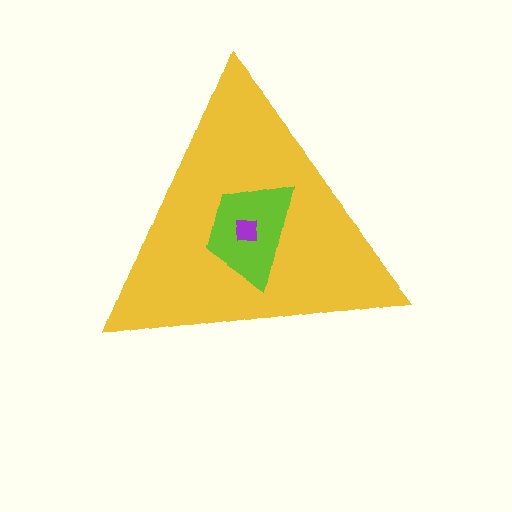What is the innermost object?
The purple square.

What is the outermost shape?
The yellow triangle.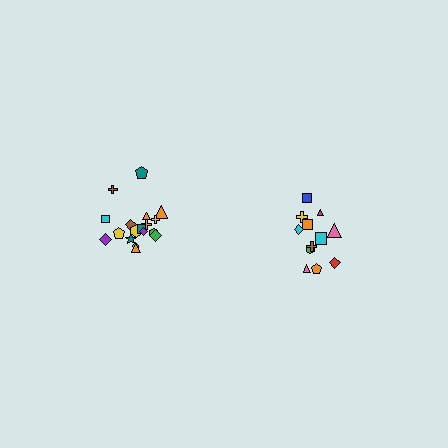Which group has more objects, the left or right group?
The left group.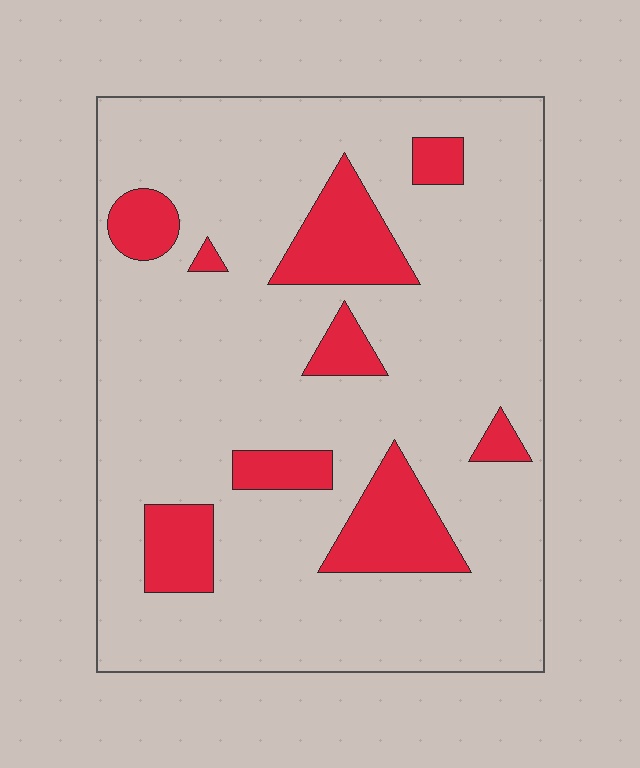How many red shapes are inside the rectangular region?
9.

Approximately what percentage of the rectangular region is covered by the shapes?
Approximately 15%.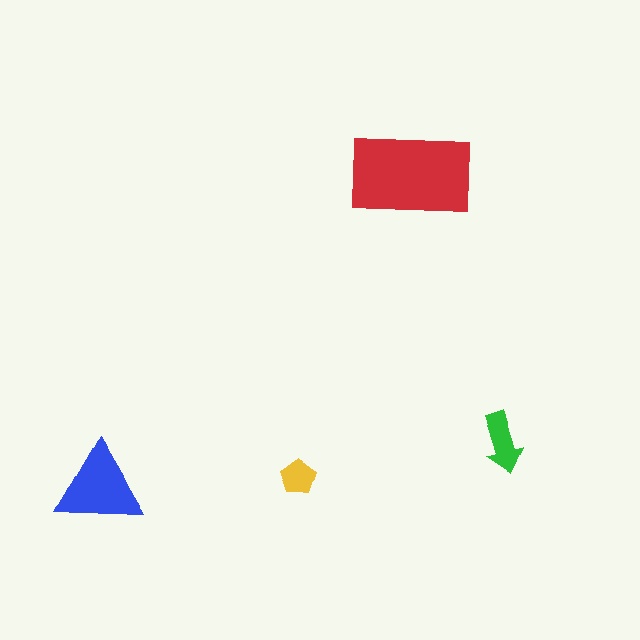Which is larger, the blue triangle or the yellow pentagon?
The blue triangle.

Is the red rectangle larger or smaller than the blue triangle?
Larger.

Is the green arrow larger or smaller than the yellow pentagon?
Larger.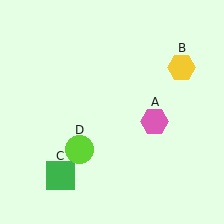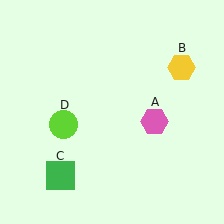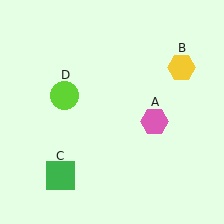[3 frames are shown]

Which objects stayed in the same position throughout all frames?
Pink hexagon (object A) and yellow hexagon (object B) and green square (object C) remained stationary.